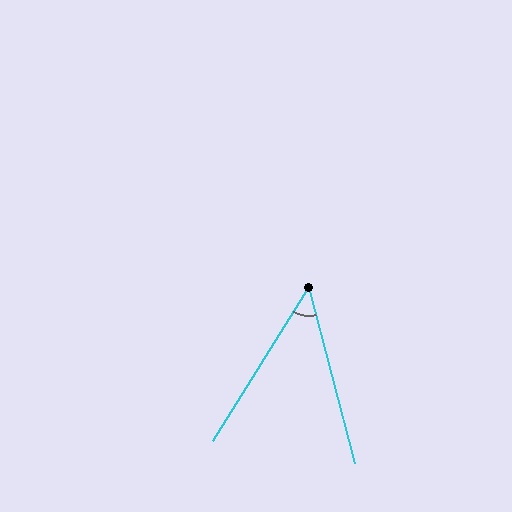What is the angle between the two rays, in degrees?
Approximately 46 degrees.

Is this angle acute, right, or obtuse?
It is acute.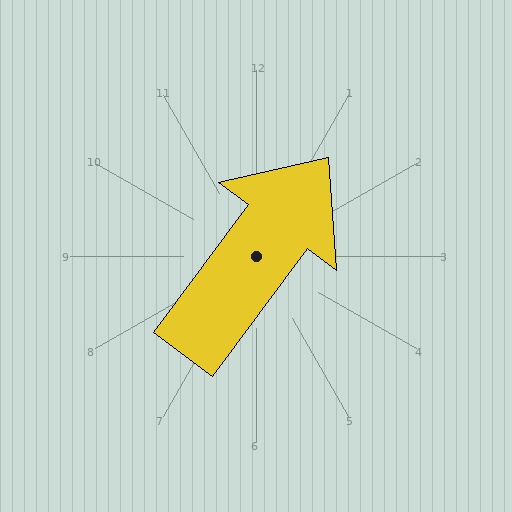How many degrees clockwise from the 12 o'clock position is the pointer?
Approximately 36 degrees.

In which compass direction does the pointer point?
Northeast.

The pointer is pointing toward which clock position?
Roughly 1 o'clock.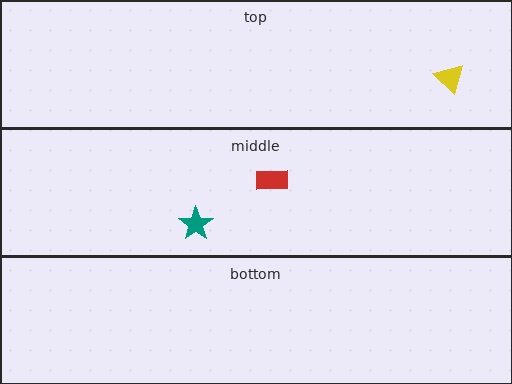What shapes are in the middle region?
The teal star, the red rectangle.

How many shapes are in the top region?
1.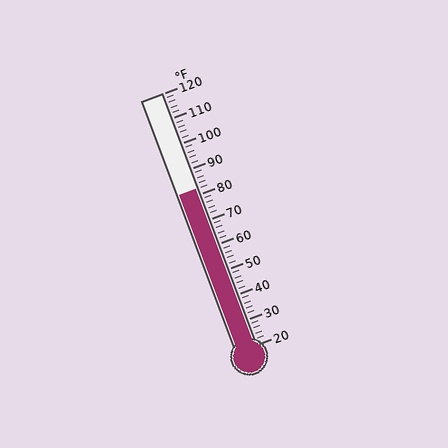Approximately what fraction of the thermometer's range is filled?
The thermometer is filled to approximately 60% of its range.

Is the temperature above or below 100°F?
The temperature is below 100°F.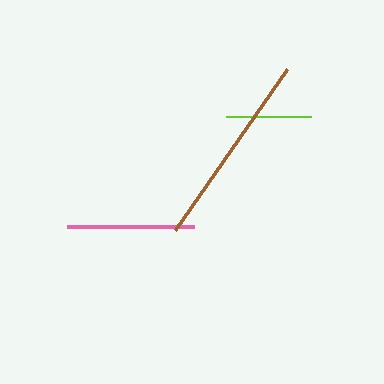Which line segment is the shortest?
The lime line is the shortest at approximately 85 pixels.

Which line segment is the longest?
The brown line is the longest at approximately 196 pixels.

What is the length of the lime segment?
The lime segment is approximately 85 pixels long.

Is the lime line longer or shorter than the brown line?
The brown line is longer than the lime line.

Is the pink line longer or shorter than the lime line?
The pink line is longer than the lime line.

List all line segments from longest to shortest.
From longest to shortest: brown, pink, lime.